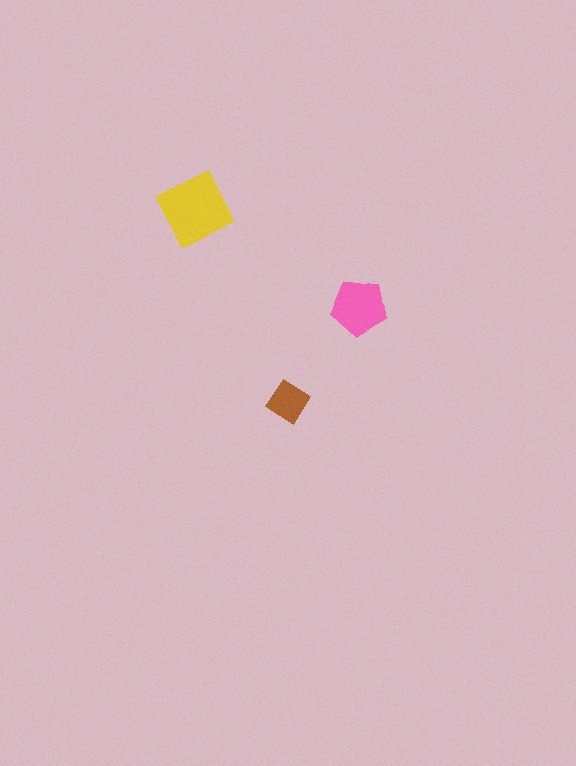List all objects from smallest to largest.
The brown diamond, the pink pentagon, the yellow square.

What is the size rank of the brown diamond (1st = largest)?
3rd.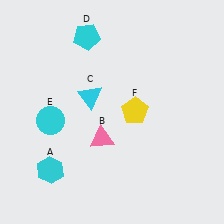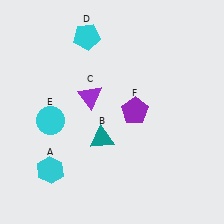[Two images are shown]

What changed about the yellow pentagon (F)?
In Image 1, F is yellow. In Image 2, it changed to purple.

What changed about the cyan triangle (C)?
In Image 1, C is cyan. In Image 2, it changed to purple.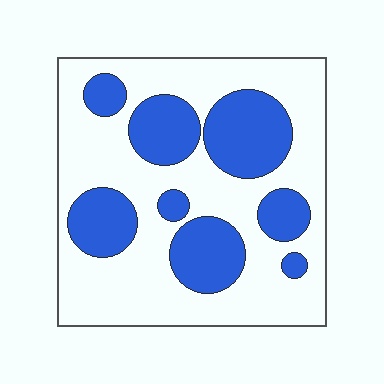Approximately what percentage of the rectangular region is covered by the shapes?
Approximately 35%.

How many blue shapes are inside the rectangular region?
8.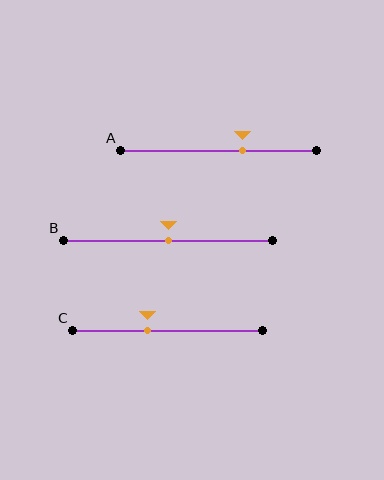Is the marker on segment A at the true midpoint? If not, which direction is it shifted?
No, the marker on segment A is shifted to the right by about 12% of the segment length.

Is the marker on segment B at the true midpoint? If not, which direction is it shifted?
Yes, the marker on segment B is at the true midpoint.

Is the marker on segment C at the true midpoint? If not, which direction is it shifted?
No, the marker on segment C is shifted to the left by about 11% of the segment length.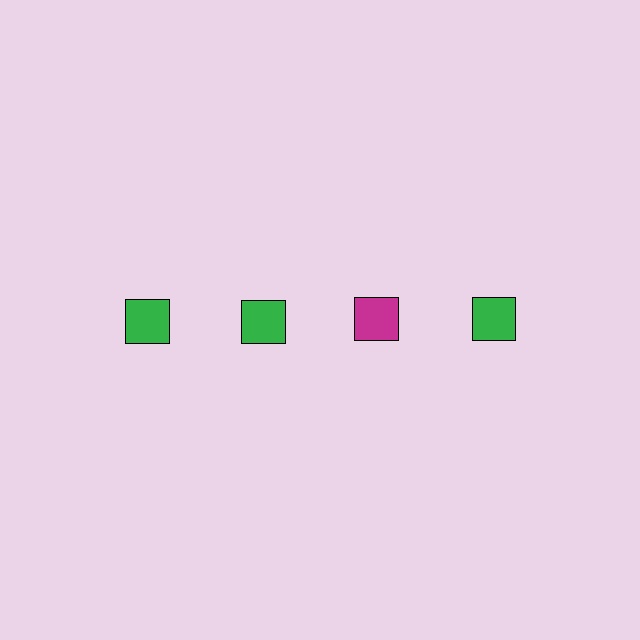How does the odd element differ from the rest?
It has a different color: magenta instead of green.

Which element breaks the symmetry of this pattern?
The magenta square in the top row, center column breaks the symmetry. All other shapes are green squares.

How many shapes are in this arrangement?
There are 4 shapes arranged in a grid pattern.